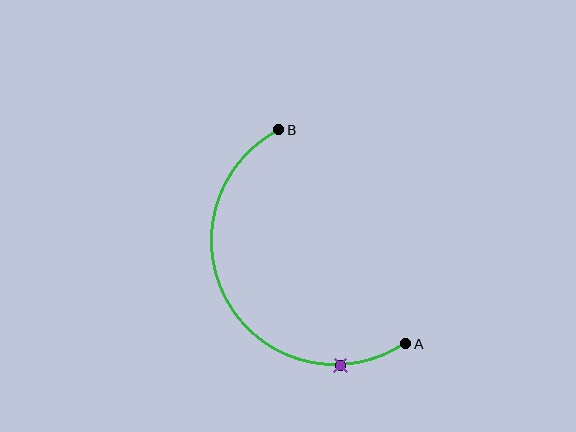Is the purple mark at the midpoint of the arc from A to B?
No. The purple mark lies on the arc but is closer to endpoint A. The arc midpoint would be at the point on the curve equidistant along the arc from both A and B.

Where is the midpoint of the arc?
The arc midpoint is the point on the curve farthest from the straight line joining A and B. It sits to the left of that line.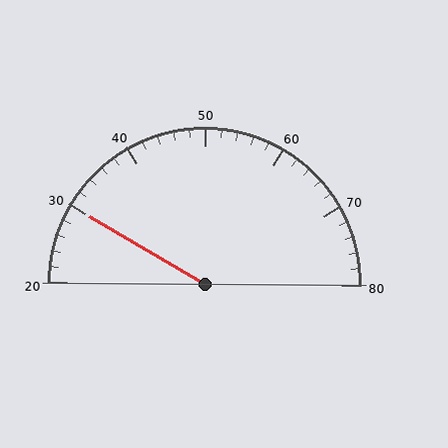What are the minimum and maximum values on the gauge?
The gauge ranges from 20 to 80.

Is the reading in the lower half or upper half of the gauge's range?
The reading is in the lower half of the range (20 to 80).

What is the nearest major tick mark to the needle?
The nearest major tick mark is 30.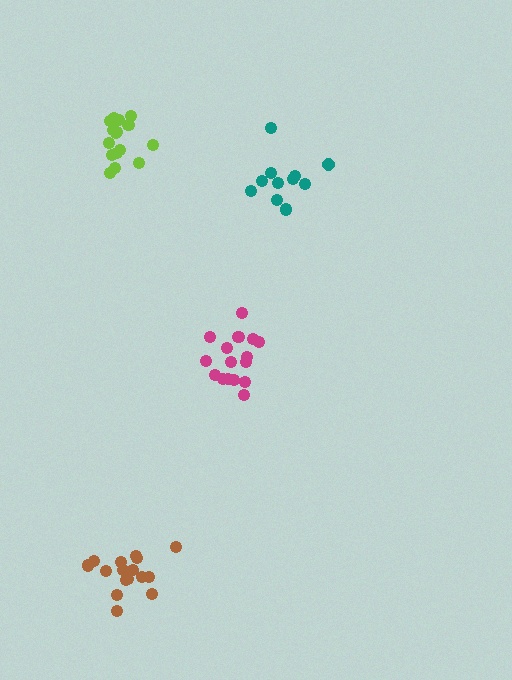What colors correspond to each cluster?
The clusters are colored: lime, magenta, teal, brown.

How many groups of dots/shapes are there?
There are 4 groups.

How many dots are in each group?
Group 1: 16 dots, Group 2: 16 dots, Group 3: 11 dots, Group 4: 16 dots (59 total).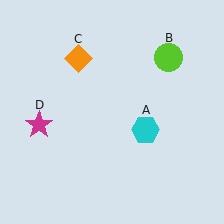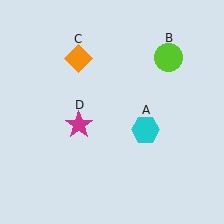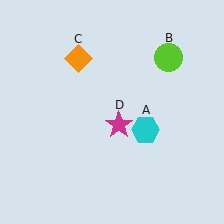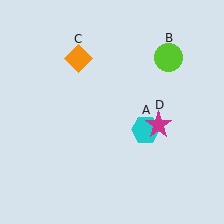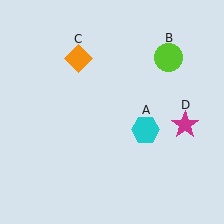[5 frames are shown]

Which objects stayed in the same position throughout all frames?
Cyan hexagon (object A) and lime circle (object B) and orange diamond (object C) remained stationary.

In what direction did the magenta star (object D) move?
The magenta star (object D) moved right.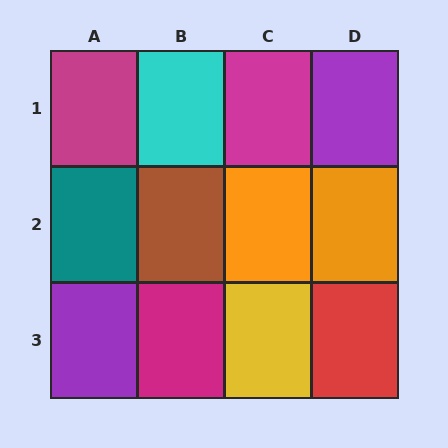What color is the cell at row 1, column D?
Purple.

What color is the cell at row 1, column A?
Magenta.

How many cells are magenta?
3 cells are magenta.